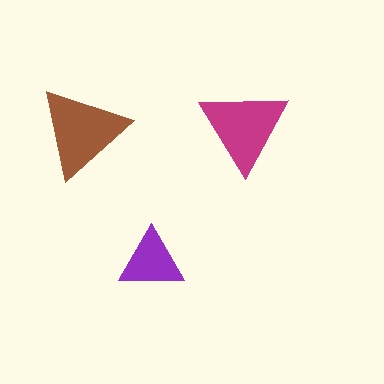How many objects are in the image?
There are 3 objects in the image.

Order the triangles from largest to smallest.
the brown one, the magenta one, the purple one.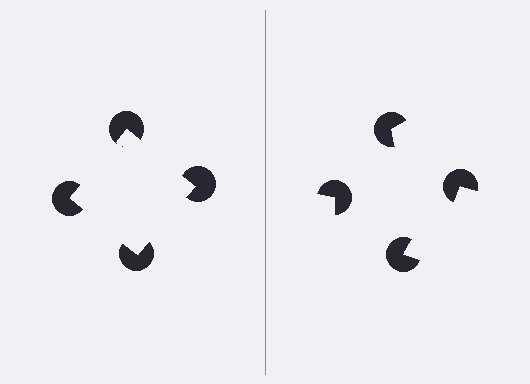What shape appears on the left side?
An illusory square.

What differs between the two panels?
The pac-man discs are positioned identically on both sides; only the wedge orientations differ. On the left they align to a square; on the right they are misaligned.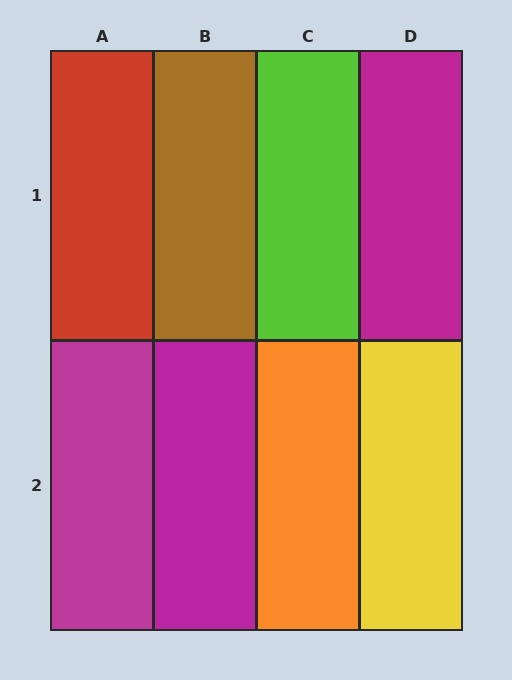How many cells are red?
1 cell is red.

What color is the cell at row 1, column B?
Brown.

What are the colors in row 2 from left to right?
Magenta, magenta, orange, yellow.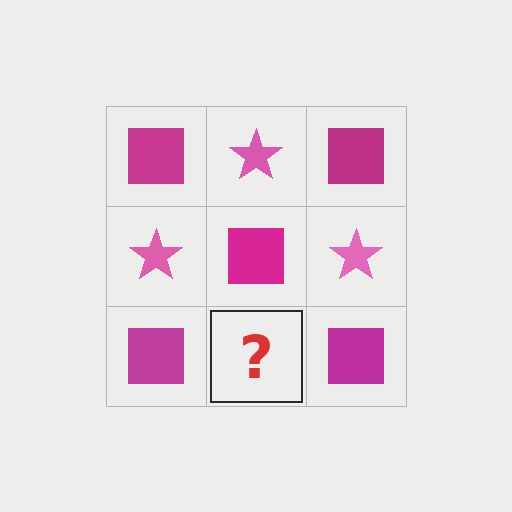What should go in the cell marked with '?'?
The missing cell should contain a pink star.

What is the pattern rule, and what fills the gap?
The rule is that it alternates magenta square and pink star in a checkerboard pattern. The gap should be filled with a pink star.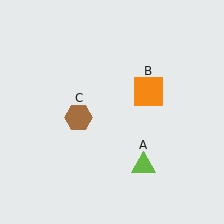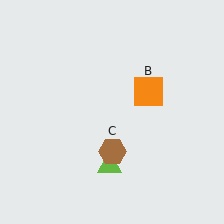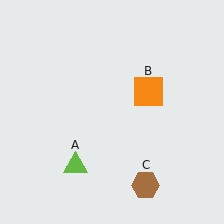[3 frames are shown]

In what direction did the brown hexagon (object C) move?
The brown hexagon (object C) moved down and to the right.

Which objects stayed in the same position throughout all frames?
Orange square (object B) remained stationary.